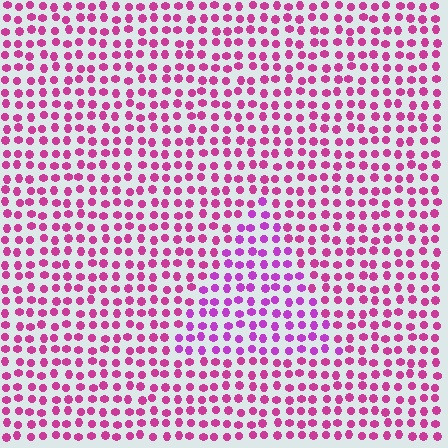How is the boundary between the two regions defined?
The boundary is defined purely by a slight shift in hue (about 25 degrees). Spacing, size, and orientation are identical on both sides.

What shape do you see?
I see a triangle.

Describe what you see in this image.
The image is filled with small magenta elements in a uniform arrangement. A triangle-shaped region is visible where the elements are tinted to a slightly different hue, forming a subtle color boundary.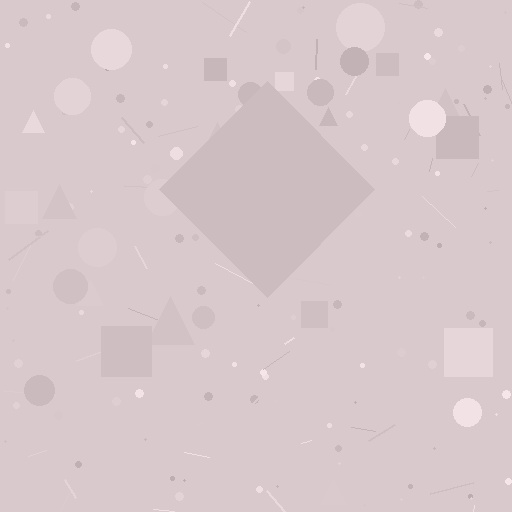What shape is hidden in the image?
A diamond is hidden in the image.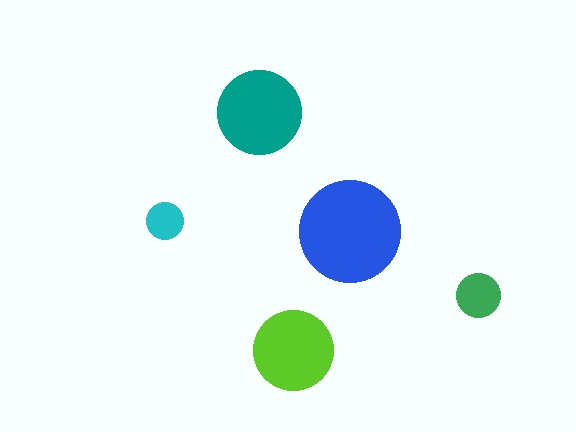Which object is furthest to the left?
The cyan circle is leftmost.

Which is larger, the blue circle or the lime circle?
The blue one.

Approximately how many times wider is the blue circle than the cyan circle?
About 2.5 times wider.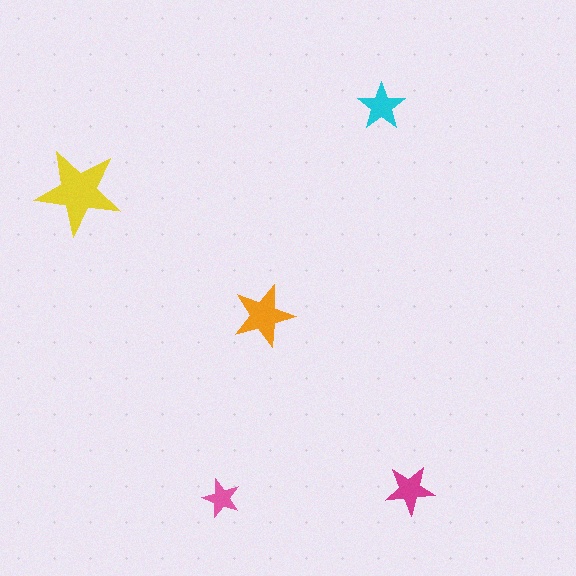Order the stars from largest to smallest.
the yellow one, the orange one, the magenta one, the cyan one, the pink one.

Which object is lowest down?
The pink star is bottommost.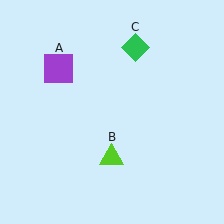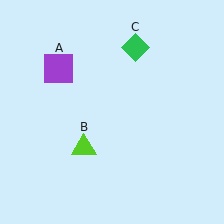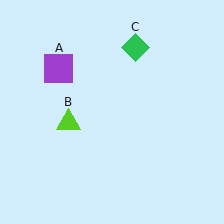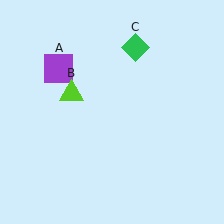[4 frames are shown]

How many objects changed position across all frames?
1 object changed position: lime triangle (object B).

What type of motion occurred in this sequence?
The lime triangle (object B) rotated clockwise around the center of the scene.